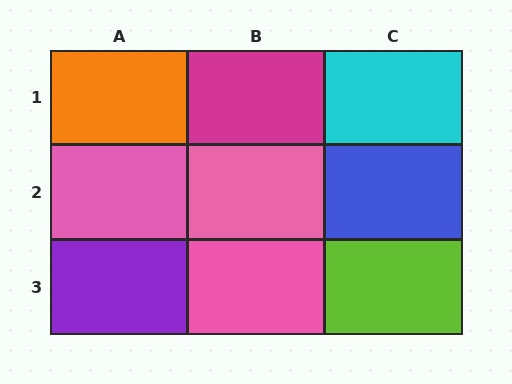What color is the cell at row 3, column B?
Pink.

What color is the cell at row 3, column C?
Lime.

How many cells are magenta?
1 cell is magenta.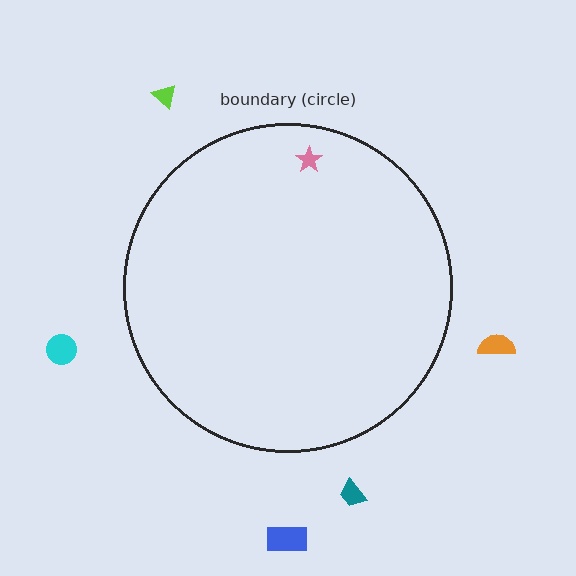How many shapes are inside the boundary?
1 inside, 5 outside.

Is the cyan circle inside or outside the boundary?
Outside.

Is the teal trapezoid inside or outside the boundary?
Outside.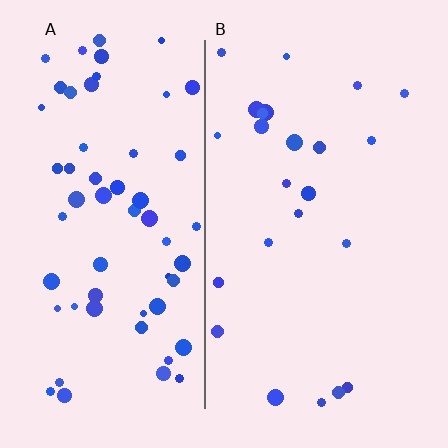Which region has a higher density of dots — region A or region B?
A (the left).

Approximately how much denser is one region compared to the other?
Approximately 2.4× — region A over region B.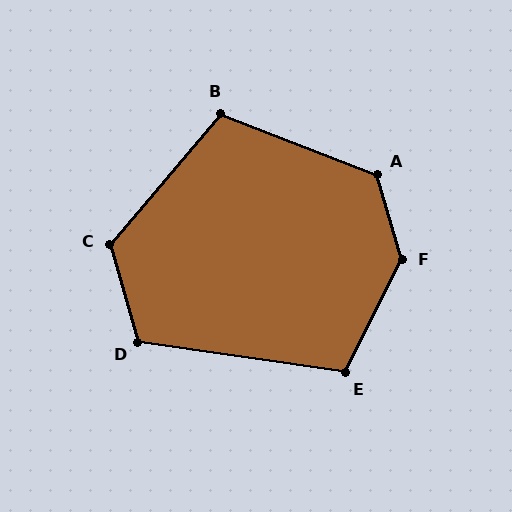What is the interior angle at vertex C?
Approximately 124 degrees (obtuse).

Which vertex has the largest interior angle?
F, at approximately 137 degrees.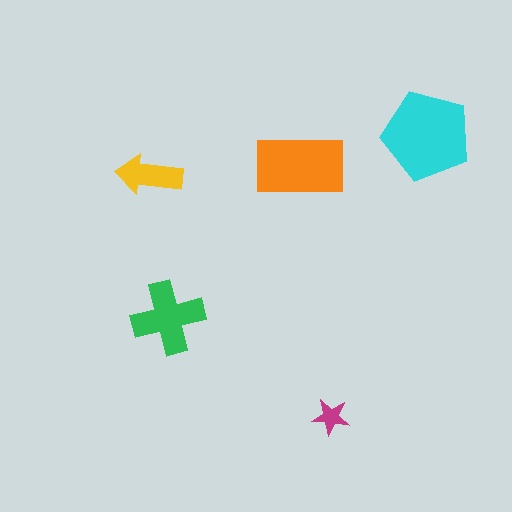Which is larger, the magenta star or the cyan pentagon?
The cyan pentagon.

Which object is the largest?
The cyan pentagon.